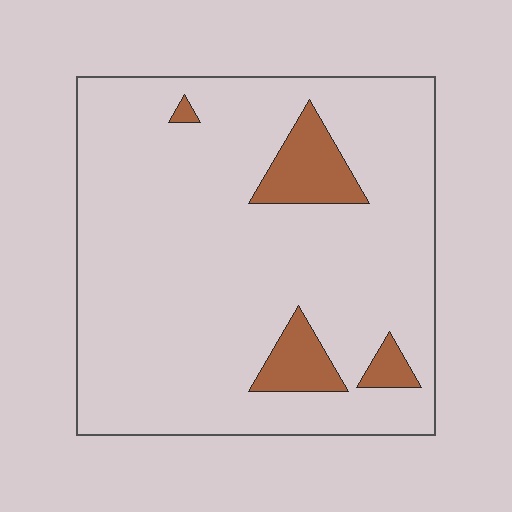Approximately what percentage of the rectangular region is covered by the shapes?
Approximately 10%.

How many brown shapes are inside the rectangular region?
4.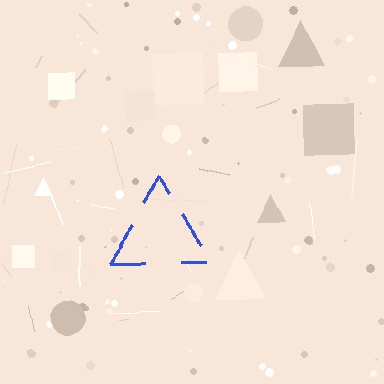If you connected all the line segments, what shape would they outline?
They would outline a triangle.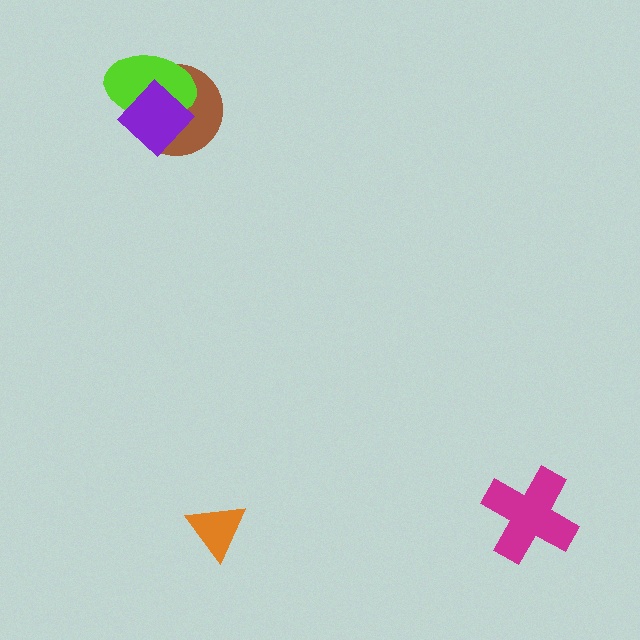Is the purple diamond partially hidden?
No, no other shape covers it.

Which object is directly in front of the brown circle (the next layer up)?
The lime ellipse is directly in front of the brown circle.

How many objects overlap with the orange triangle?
0 objects overlap with the orange triangle.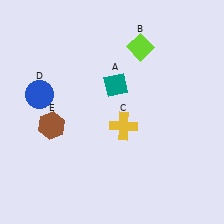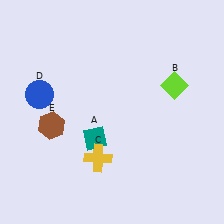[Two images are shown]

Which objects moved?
The objects that moved are: the teal diamond (A), the lime diamond (B), the yellow cross (C).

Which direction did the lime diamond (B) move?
The lime diamond (B) moved down.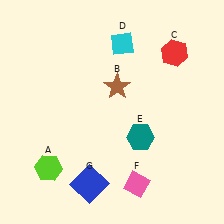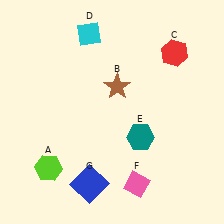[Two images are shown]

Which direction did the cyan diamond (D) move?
The cyan diamond (D) moved left.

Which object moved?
The cyan diamond (D) moved left.